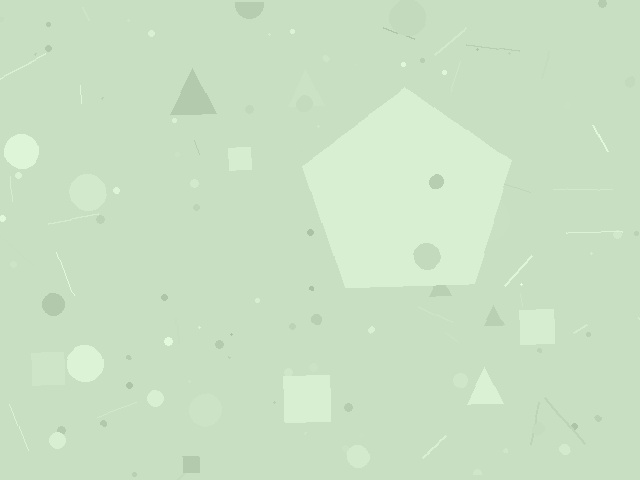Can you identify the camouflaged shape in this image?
The camouflaged shape is a pentagon.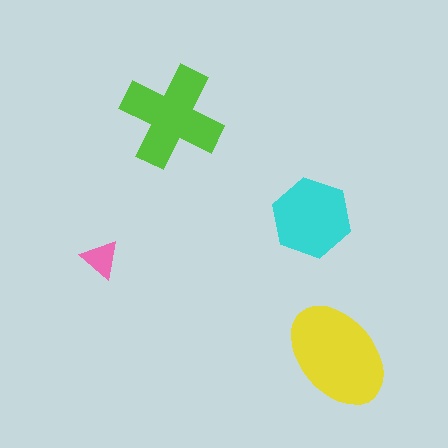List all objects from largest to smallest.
The yellow ellipse, the lime cross, the cyan hexagon, the pink triangle.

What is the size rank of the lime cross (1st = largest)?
2nd.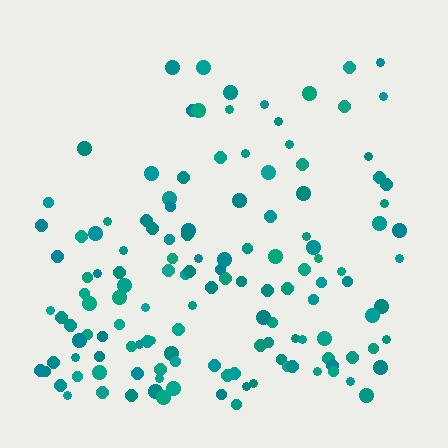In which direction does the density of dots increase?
From top to bottom, with the bottom side densest.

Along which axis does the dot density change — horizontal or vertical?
Vertical.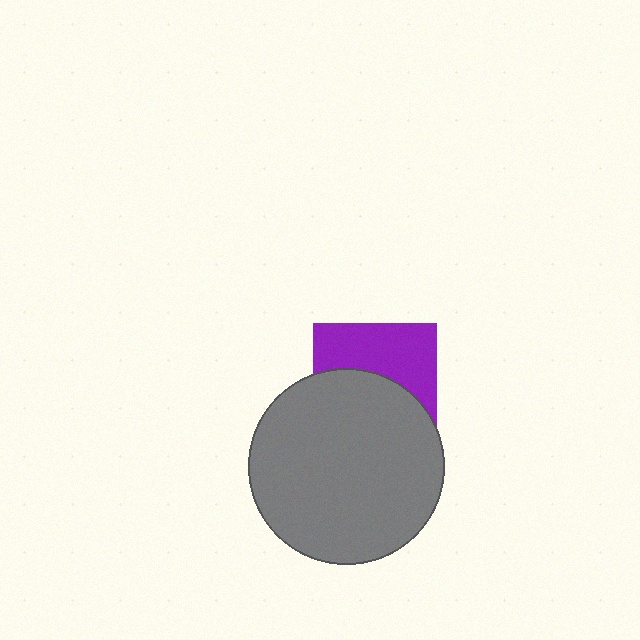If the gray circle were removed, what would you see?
You would see the complete purple square.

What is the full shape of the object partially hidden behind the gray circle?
The partially hidden object is a purple square.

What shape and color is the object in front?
The object in front is a gray circle.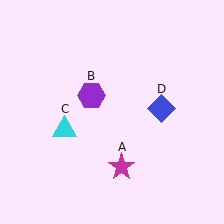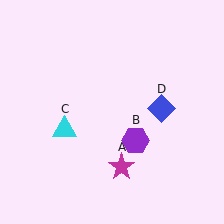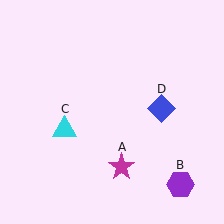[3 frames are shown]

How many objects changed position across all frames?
1 object changed position: purple hexagon (object B).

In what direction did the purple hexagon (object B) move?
The purple hexagon (object B) moved down and to the right.